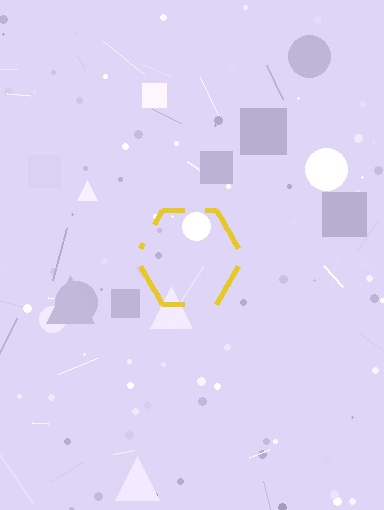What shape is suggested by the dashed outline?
The dashed outline suggests a hexagon.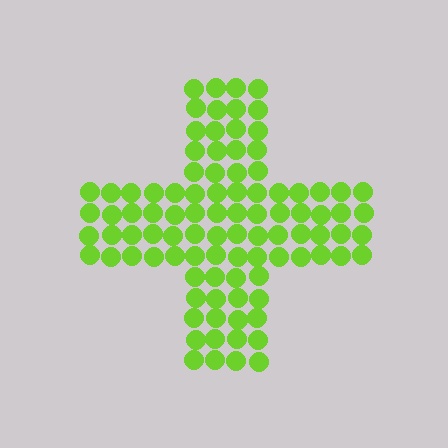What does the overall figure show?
The overall figure shows a cross.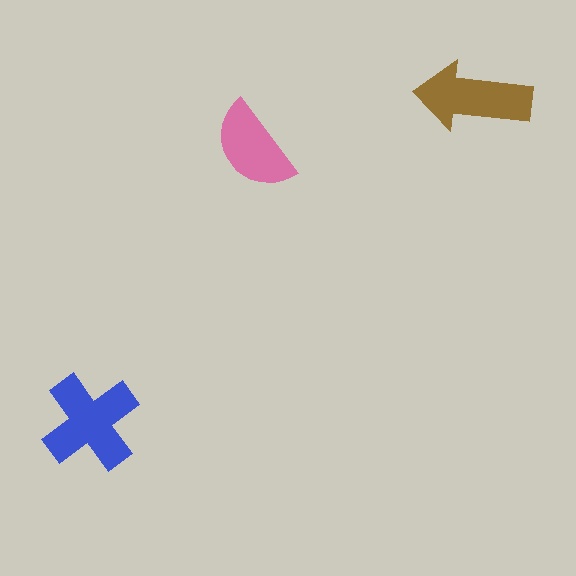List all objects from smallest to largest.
The pink semicircle, the brown arrow, the blue cross.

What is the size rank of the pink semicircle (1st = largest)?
3rd.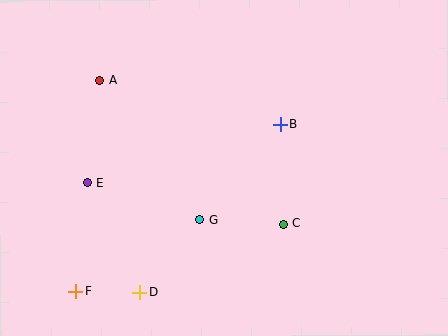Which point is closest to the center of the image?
Point G at (200, 220) is closest to the center.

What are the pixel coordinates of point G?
Point G is at (200, 220).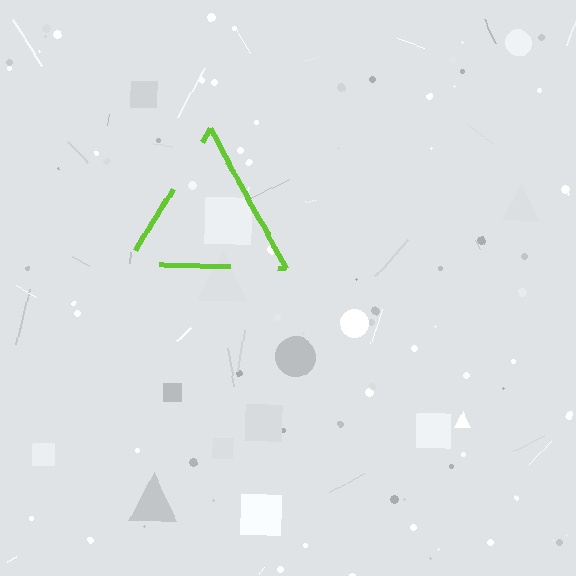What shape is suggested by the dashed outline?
The dashed outline suggests a triangle.